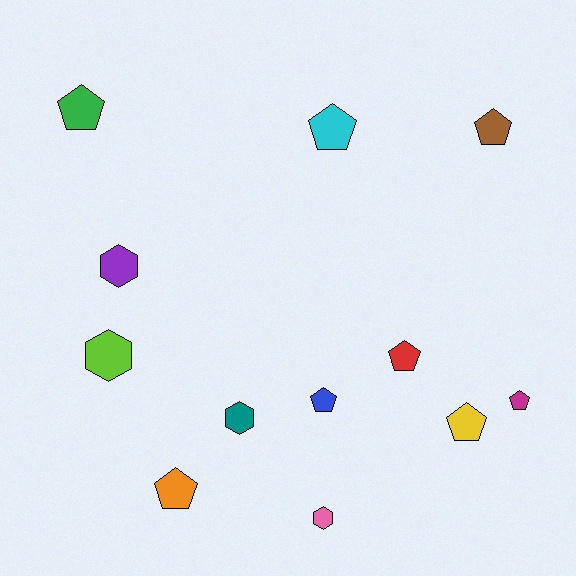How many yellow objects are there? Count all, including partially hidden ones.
There is 1 yellow object.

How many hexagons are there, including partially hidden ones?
There are 4 hexagons.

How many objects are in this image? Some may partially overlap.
There are 12 objects.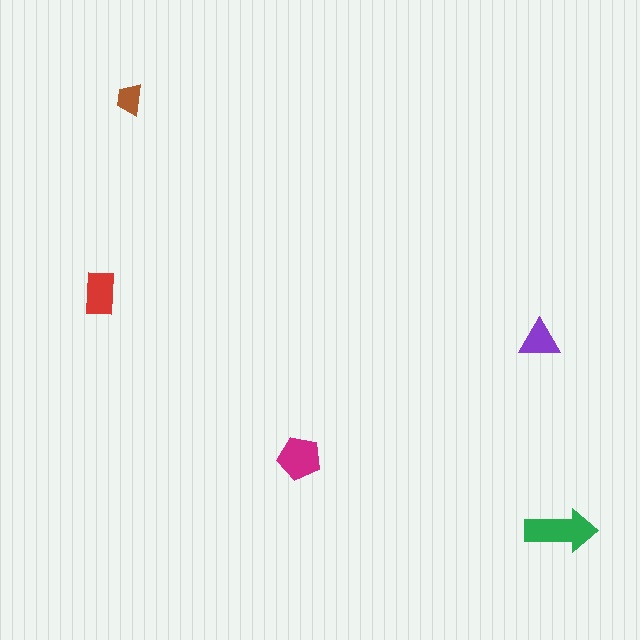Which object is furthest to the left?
The red rectangle is leftmost.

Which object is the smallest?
The brown trapezoid.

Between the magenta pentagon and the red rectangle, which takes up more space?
The magenta pentagon.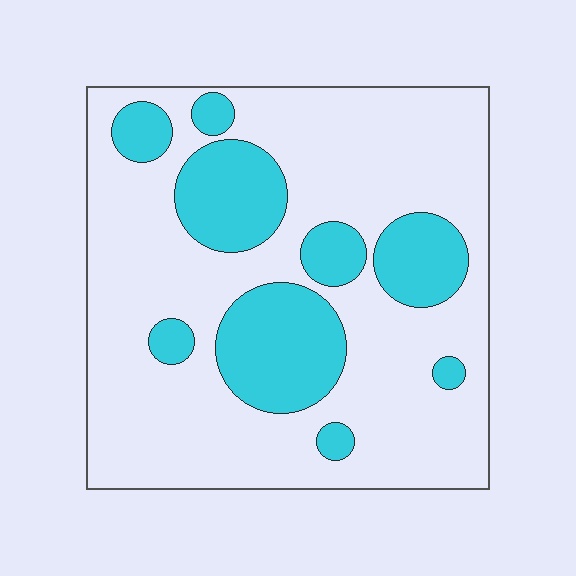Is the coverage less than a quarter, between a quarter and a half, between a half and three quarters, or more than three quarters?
Between a quarter and a half.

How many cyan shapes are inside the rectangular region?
9.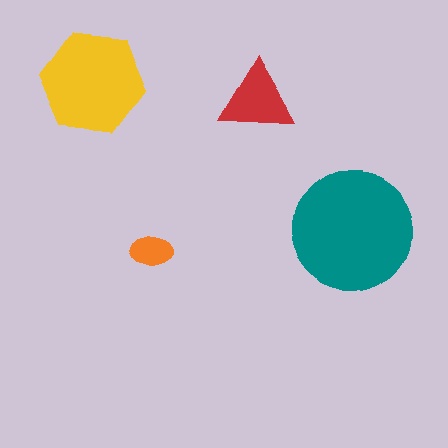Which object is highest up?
The yellow hexagon is topmost.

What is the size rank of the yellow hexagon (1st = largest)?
2nd.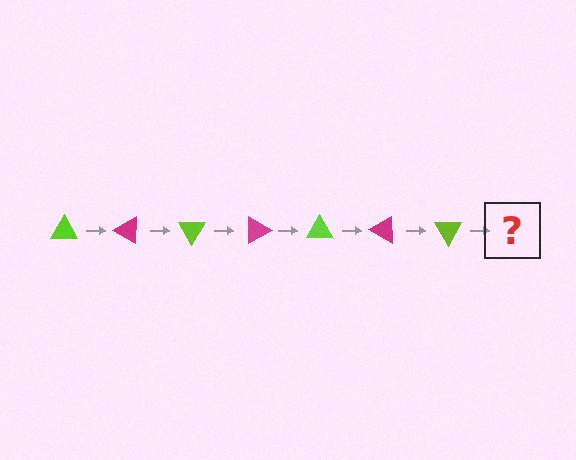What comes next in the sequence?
The next element should be a magenta triangle, rotated 210 degrees from the start.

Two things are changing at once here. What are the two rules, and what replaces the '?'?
The two rules are that it rotates 30 degrees each step and the color cycles through lime and magenta. The '?' should be a magenta triangle, rotated 210 degrees from the start.